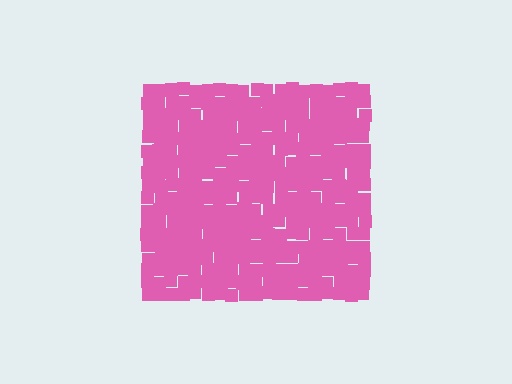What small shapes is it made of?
It is made of small squares.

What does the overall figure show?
The overall figure shows a square.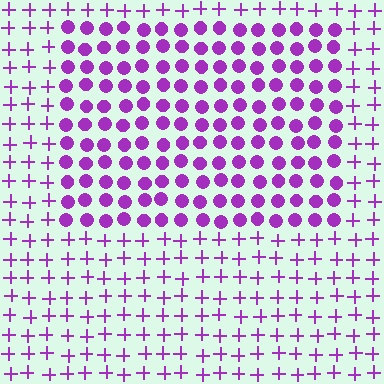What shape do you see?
I see a rectangle.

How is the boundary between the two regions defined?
The boundary is defined by a change in element shape: circles inside vs. plus signs outside. All elements share the same color and spacing.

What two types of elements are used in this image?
The image uses circles inside the rectangle region and plus signs outside it.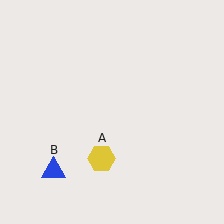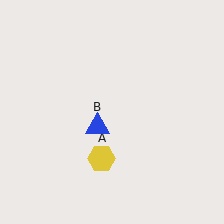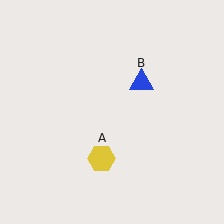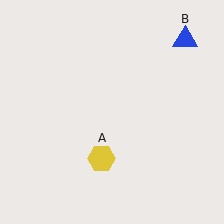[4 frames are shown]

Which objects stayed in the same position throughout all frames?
Yellow hexagon (object A) remained stationary.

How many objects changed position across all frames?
1 object changed position: blue triangle (object B).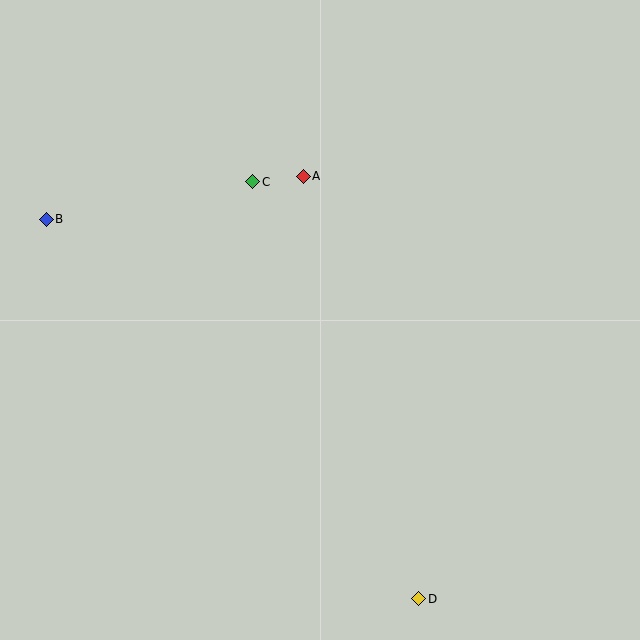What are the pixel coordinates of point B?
Point B is at (46, 219).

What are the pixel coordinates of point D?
Point D is at (419, 599).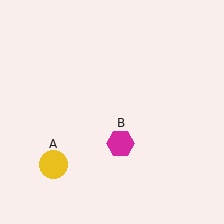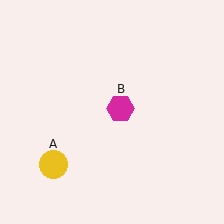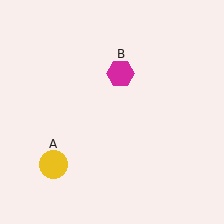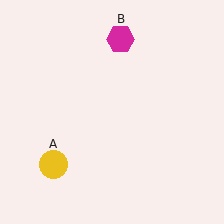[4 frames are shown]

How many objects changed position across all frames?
1 object changed position: magenta hexagon (object B).